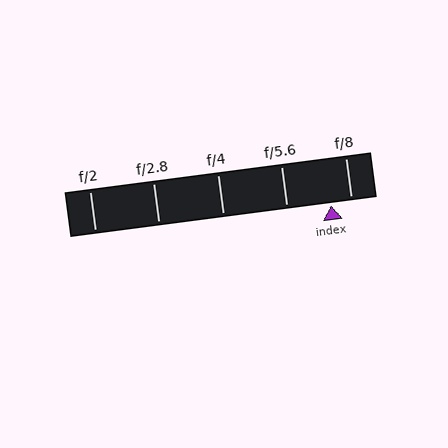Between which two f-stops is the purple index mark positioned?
The index mark is between f/5.6 and f/8.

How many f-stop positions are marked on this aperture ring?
There are 5 f-stop positions marked.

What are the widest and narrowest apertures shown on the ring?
The widest aperture shown is f/2 and the narrowest is f/8.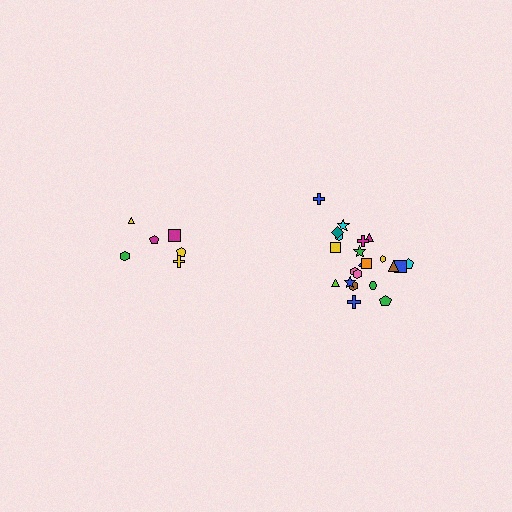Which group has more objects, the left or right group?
The right group.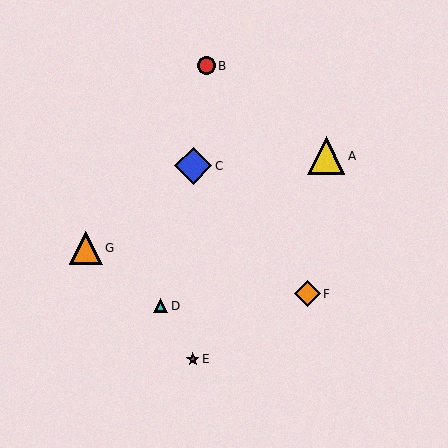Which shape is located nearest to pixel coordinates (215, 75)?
The red circle (labeled B) at (206, 66) is nearest to that location.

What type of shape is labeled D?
Shape D is a cyan triangle.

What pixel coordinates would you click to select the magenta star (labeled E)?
Click at (193, 359) to select the magenta star E.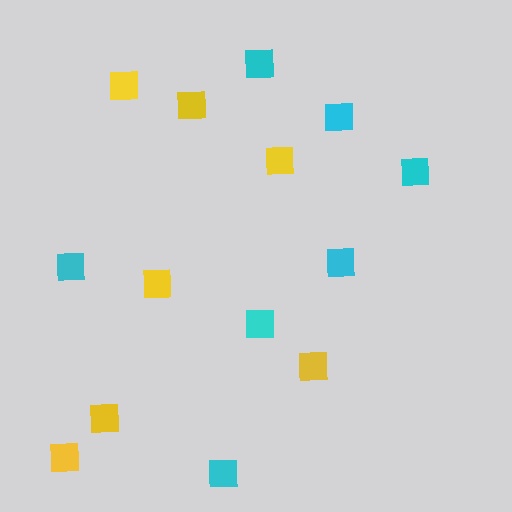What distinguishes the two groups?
There are 2 groups: one group of yellow squares (7) and one group of cyan squares (7).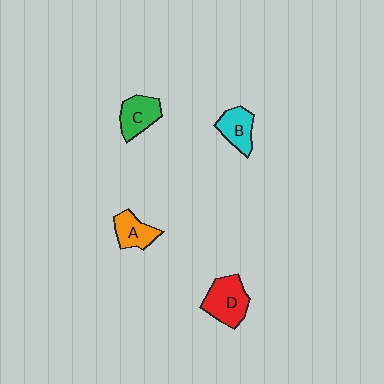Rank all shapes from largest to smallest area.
From largest to smallest: D (red), C (green), B (cyan), A (orange).